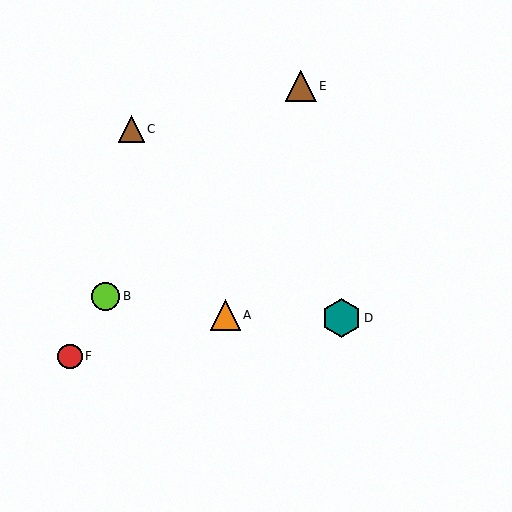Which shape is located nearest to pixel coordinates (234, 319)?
The orange triangle (labeled A) at (225, 315) is nearest to that location.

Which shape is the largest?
The teal hexagon (labeled D) is the largest.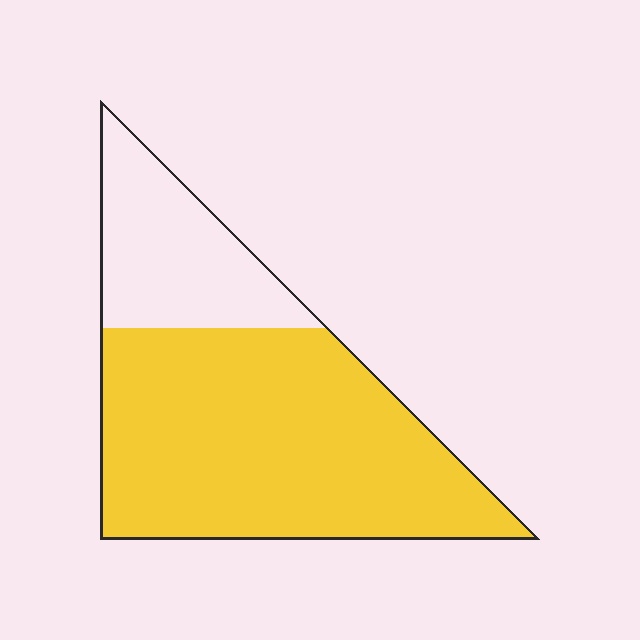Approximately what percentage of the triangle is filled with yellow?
Approximately 75%.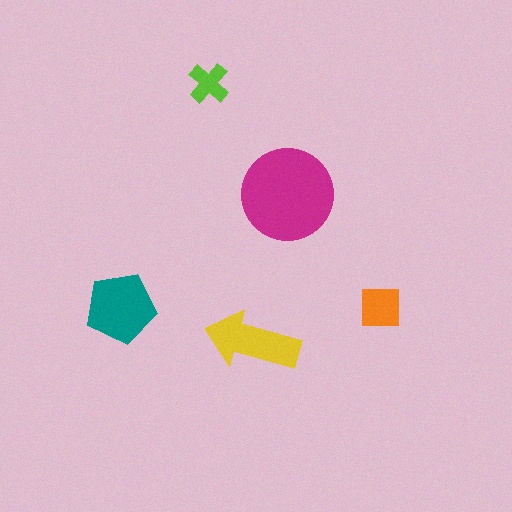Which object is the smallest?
The lime cross.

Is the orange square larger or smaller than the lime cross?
Larger.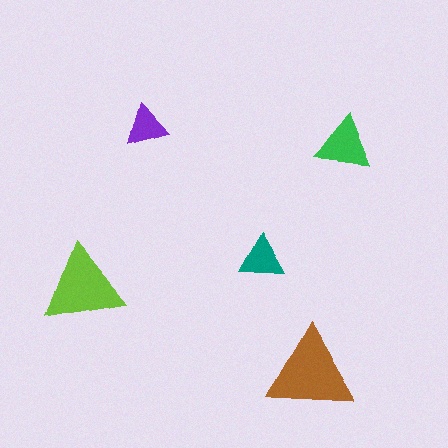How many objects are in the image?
There are 5 objects in the image.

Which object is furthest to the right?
The green triangle is rightmost.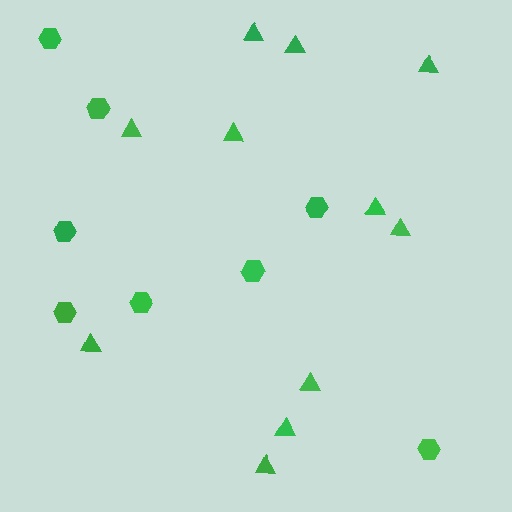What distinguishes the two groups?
There are 2 groups: one group of hexagons (8) and one group of triangles (11).